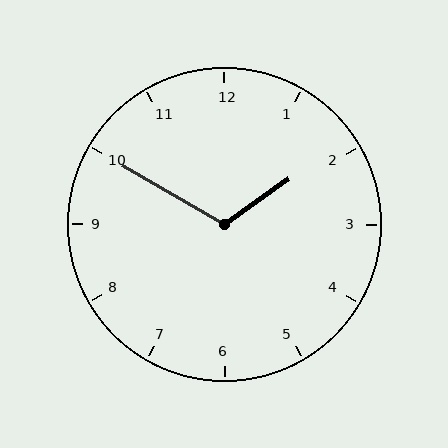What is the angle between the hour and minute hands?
Approximately 115 degrees.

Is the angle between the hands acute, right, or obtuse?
It is obtuse.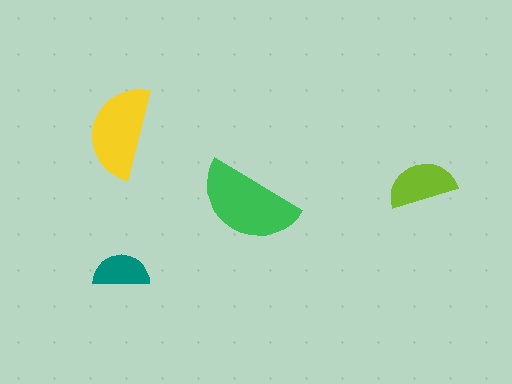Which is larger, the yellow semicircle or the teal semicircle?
The yellow one.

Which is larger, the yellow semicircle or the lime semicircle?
The yellow one.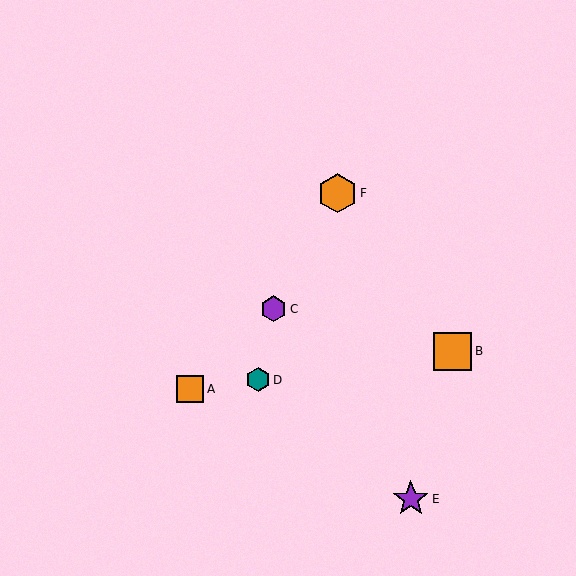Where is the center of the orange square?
The center of the orange square is at (453, 351).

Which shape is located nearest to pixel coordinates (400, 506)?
The purple star (labeled E) at (411, 499) is nearest to that location.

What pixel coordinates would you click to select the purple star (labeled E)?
Click at (411, 499) to select the purple star E.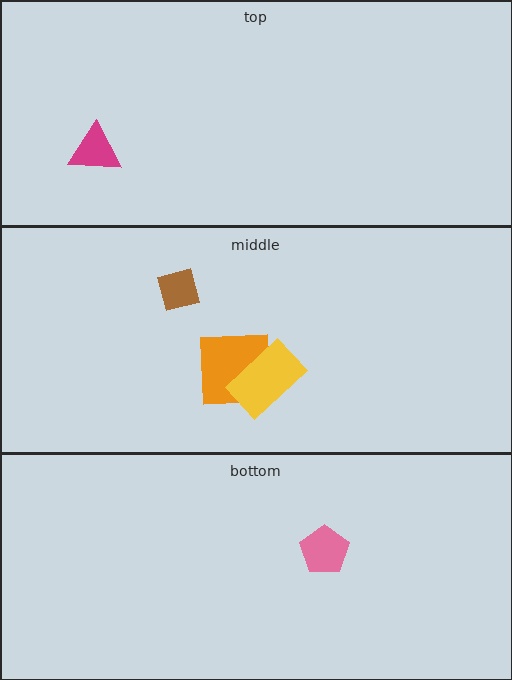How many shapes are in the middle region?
3.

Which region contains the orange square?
The middle region.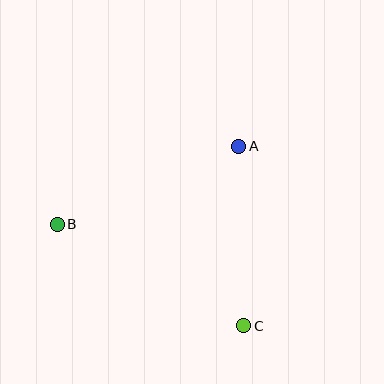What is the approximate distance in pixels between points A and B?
The distance between A and B is approximately 197 pixels.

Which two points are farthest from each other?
Points B and C are farthest from each other.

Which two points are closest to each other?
Points A and C are closest to each other.